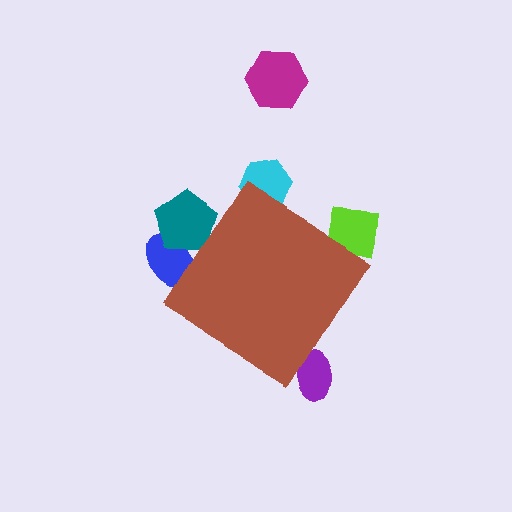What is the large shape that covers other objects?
A brown diamond.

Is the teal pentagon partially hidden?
Yes, the teal pentagon is partially hidden behind the brown diamond.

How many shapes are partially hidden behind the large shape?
5 shapes are partially hidden.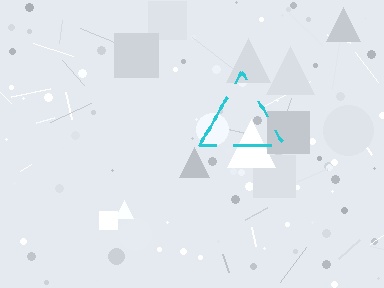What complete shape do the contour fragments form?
The contour fragments form a triangle.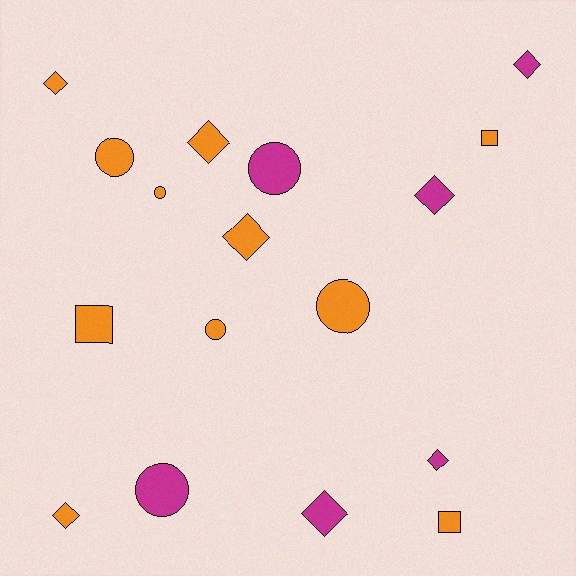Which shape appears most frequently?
Diamond, with 8 objects.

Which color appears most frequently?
Orange, with 11 objects.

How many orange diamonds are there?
There are 4 orange diamonds.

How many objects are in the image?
There are 17 objects.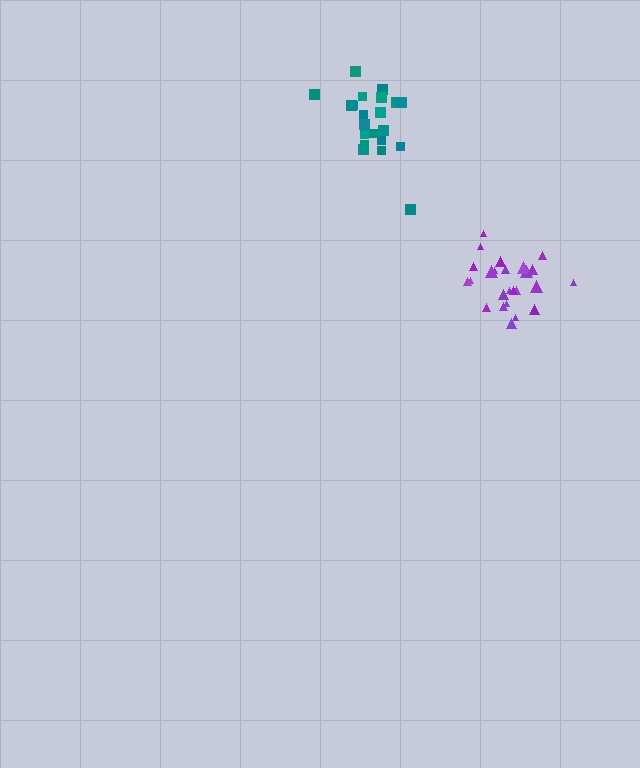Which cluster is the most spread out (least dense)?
Teal.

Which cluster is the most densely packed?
Purple.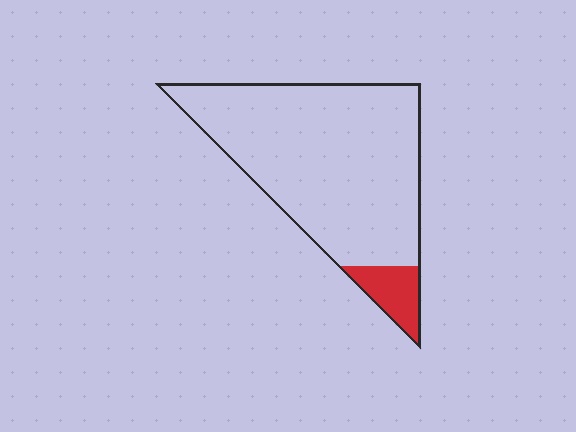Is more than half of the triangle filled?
No.